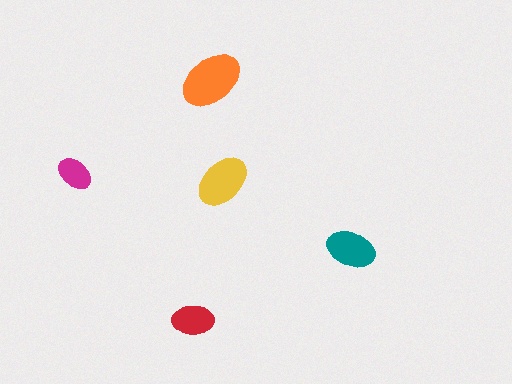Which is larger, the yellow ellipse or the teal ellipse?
The yellow one.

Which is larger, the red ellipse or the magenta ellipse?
The red one.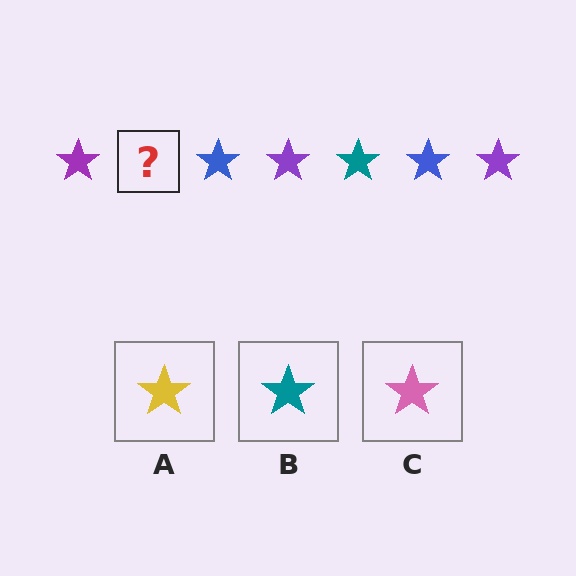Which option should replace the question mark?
Option B.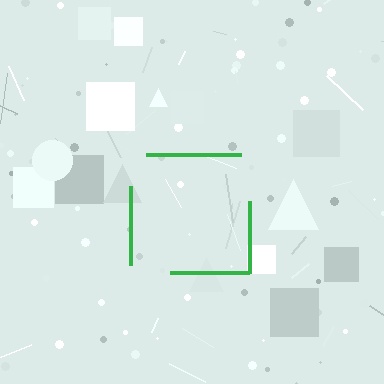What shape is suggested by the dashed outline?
The dashed outline suggests a square.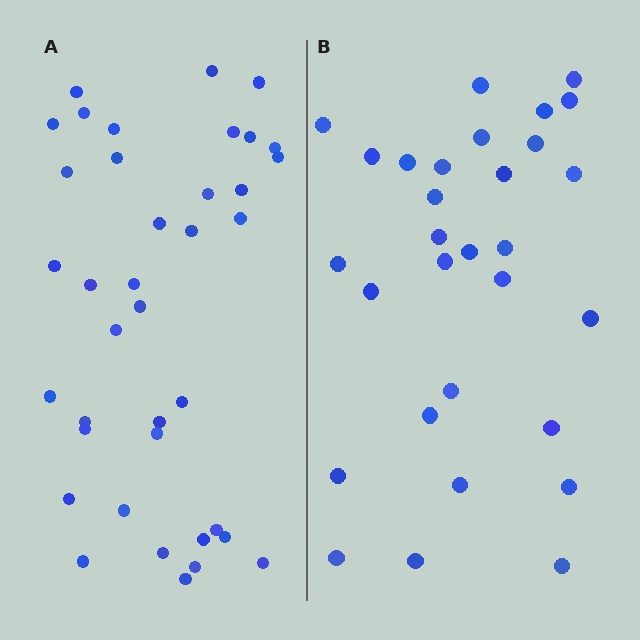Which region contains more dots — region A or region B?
Region A (the left region) has more dots.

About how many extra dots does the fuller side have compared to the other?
Region A has roughly 8 or so more dots than region B.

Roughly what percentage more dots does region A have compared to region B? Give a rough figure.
About 25% more.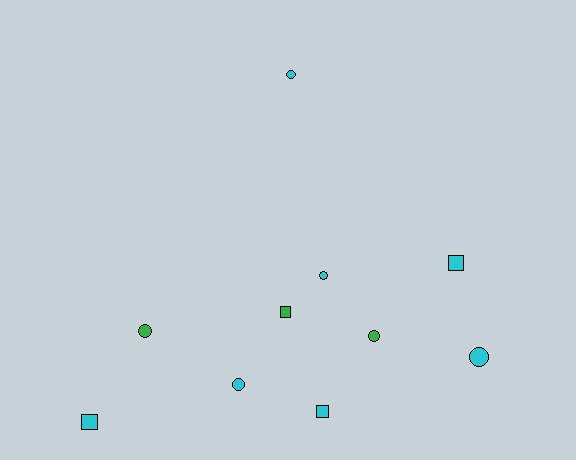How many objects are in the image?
There are 10 objects.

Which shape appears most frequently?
Circle, with 6 objects.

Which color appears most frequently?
Cyan, with 7 objects.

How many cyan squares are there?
There are 3 cyan squares.